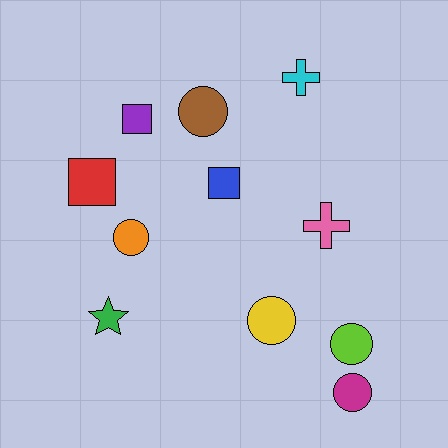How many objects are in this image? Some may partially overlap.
There are 11 objects.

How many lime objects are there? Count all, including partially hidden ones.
There is 1 lime object.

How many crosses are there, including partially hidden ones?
There are 2 crosses.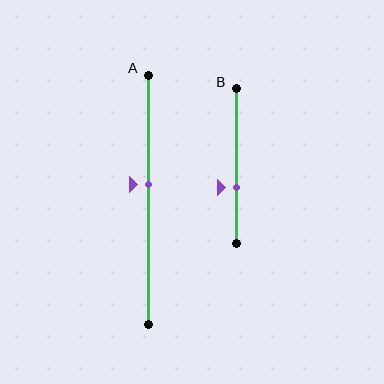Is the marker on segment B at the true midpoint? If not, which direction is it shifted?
No, the marker on segment B is shifted downward by about 14% of the segment length.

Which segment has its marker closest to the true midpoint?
Segment A has its marker closest to the true midpoint.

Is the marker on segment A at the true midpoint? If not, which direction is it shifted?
No, the marker on segment A is shifted upward by about 6% of the segment length.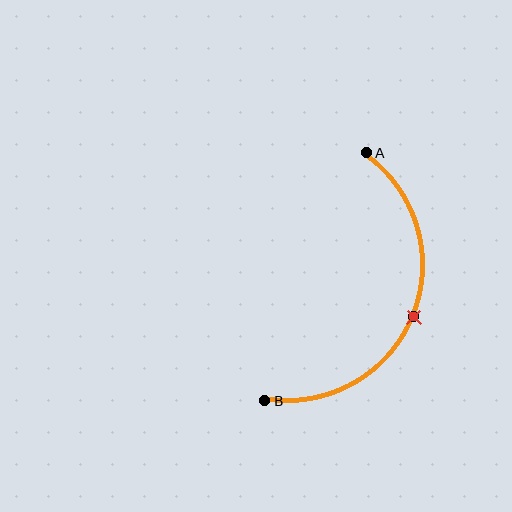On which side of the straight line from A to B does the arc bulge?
The arc bulges to the right of the straight line connecting A and B.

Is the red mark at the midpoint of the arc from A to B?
Yes. The red mark lies on the arc at equal arc-length from both A and B — it is the arc midpoint.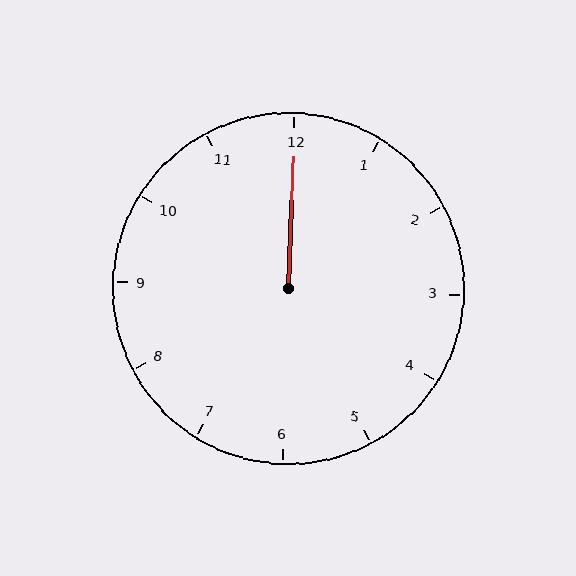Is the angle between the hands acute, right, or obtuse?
It is acute.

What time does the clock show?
12:00.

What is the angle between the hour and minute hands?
Approximately 0 degrees.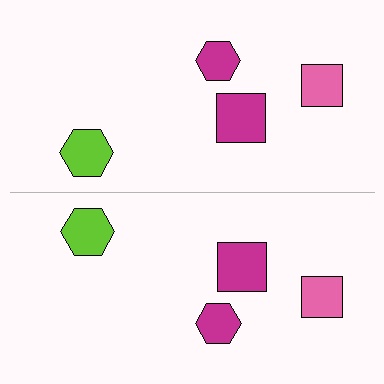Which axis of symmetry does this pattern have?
The pattern has a horizontal axis of symmetry running through the center of the image.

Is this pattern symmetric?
Yes, this pattern has bilateral (reflection) symmetry.